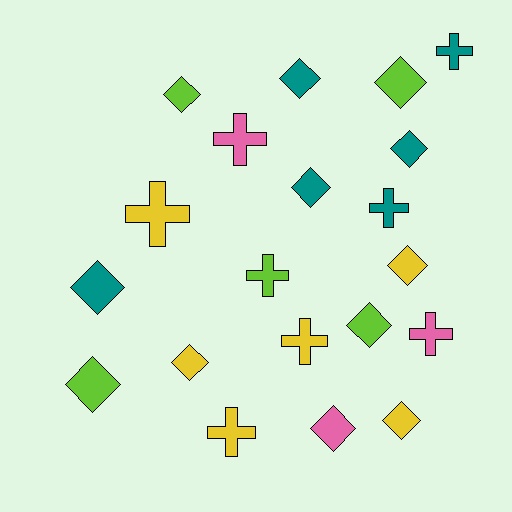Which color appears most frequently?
Yellow, with 6 objects.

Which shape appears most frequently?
Diamond, with 12 objects.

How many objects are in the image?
There are 20 objects.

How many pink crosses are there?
There are 2 pink crosses.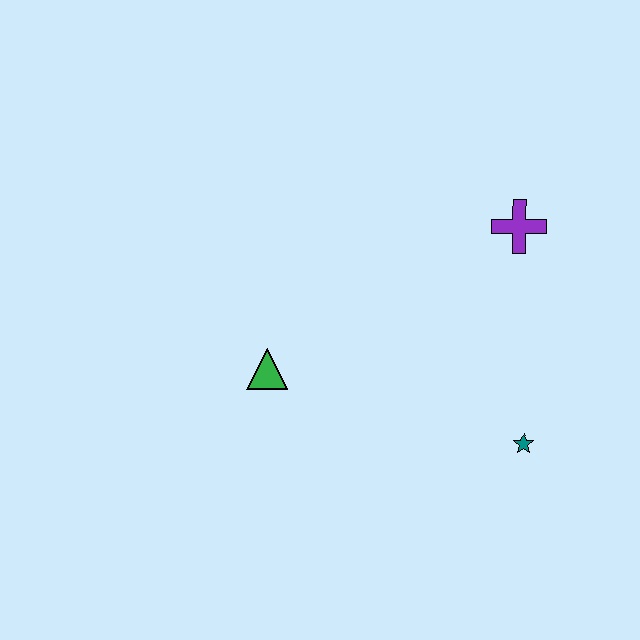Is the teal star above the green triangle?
No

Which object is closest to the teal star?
The purple cross is closest to the teal star.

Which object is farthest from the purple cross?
The green triangle is farthest from the purple cross.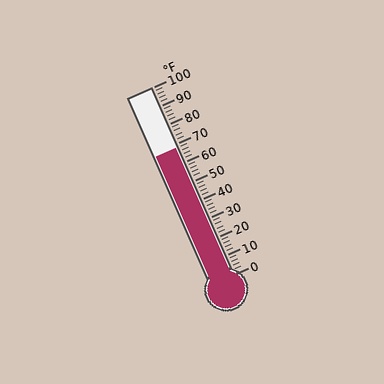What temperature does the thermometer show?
The thermometer shows approximately 68°F.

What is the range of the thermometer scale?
The thermometer scale ranges from 0°F to 100°F.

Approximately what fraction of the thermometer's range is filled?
The thermometer is filled to approximately 70% of its range.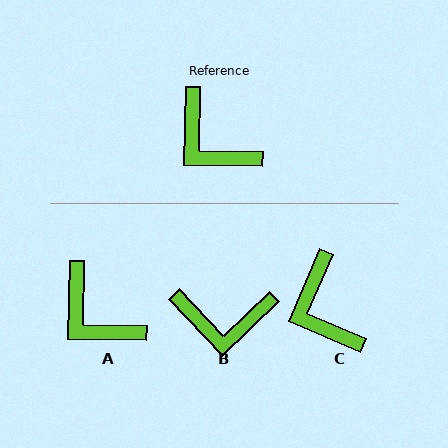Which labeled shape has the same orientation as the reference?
A.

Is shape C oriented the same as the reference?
No, it is off by about 22 degrees.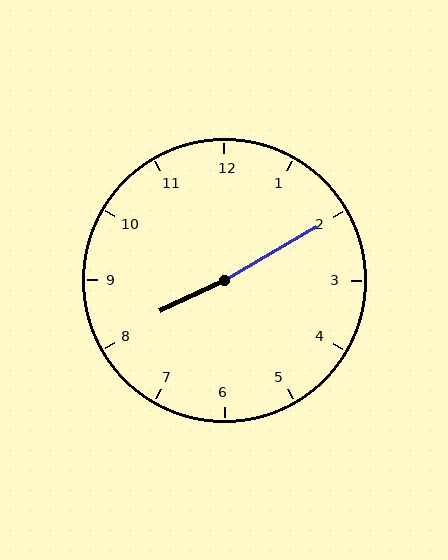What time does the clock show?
8:10.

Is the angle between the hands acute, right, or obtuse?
It is obtuse.